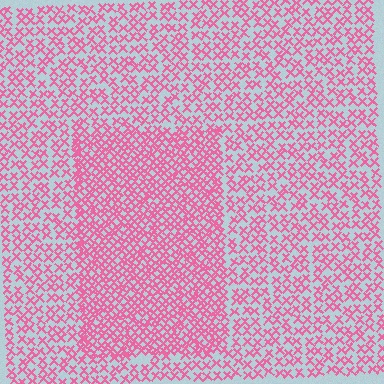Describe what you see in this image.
The image contains small pink elements arranged at two different densities. A rectangle-shaped region is visible where the elements are more densely packed than the surrounding area.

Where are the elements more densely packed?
The elements are more densely packed inside the rectangle boundary.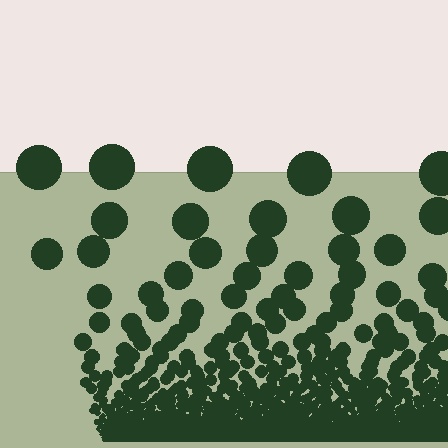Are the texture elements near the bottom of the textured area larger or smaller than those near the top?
Smaller. The gradient is inverted — elements near the bottom are smaller and denser.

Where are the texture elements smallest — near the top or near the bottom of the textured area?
Near the bottom.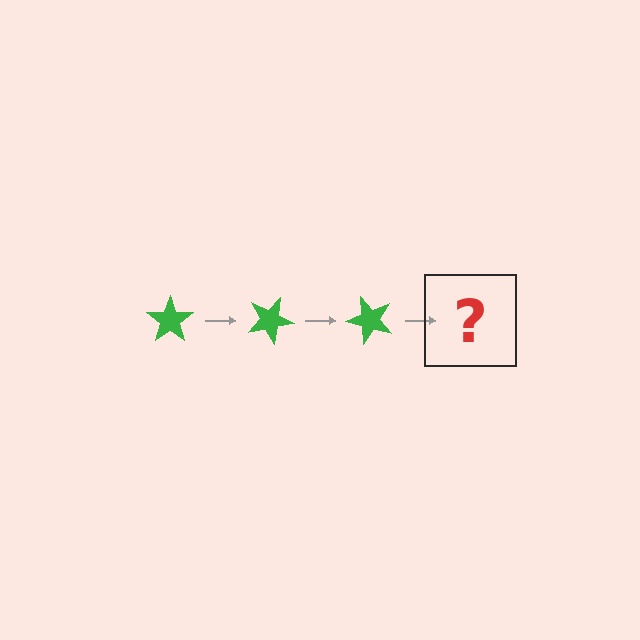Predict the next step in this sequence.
The next step is a green star rotated 75 degrees.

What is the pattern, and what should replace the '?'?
The pattern is that the star rotates 25 degrees each step. The '?' should be a green star rotated 75 degrees.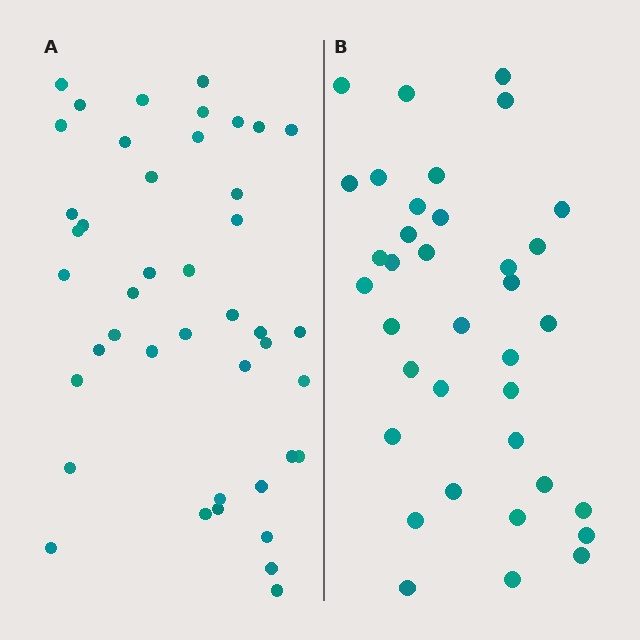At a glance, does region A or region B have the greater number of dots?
Region A (the left region) has more dots.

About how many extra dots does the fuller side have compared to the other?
Region A has roughly 8 or so more dots than region B.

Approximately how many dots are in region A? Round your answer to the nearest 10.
About 40 dots. (The exact count is 43, which rounds to 40.)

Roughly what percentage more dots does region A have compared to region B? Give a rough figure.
About 20% more.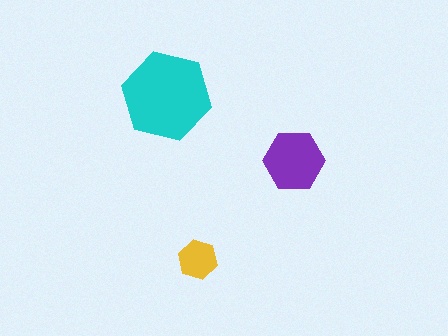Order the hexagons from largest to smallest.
the cyan one, the purple one, the yellow one.